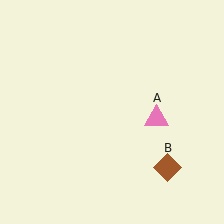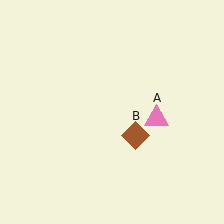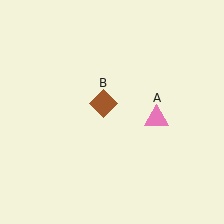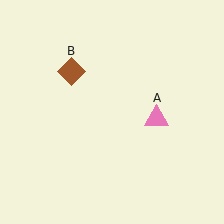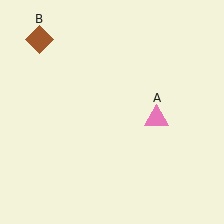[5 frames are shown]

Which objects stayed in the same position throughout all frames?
Pink triangle (object A) remained stationary.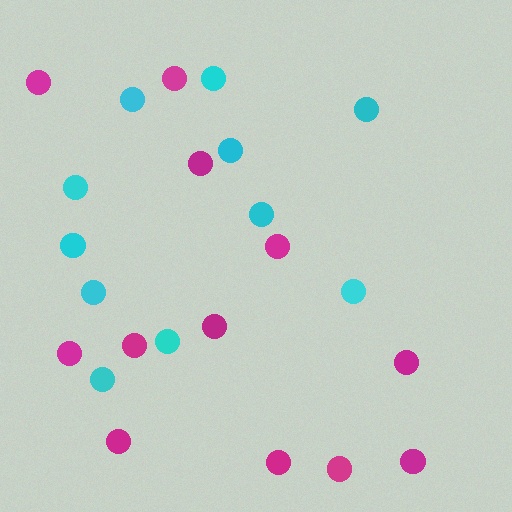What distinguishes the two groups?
There are 2 groups: one group of magenta circles (12) and one group of cyan circles (11).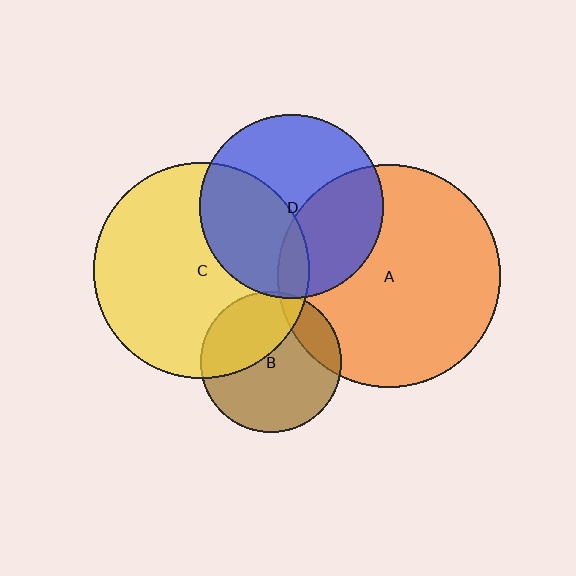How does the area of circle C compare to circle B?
Approximately 2.3 times.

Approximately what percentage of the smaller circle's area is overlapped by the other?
Approximately 35%.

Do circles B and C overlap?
Yes.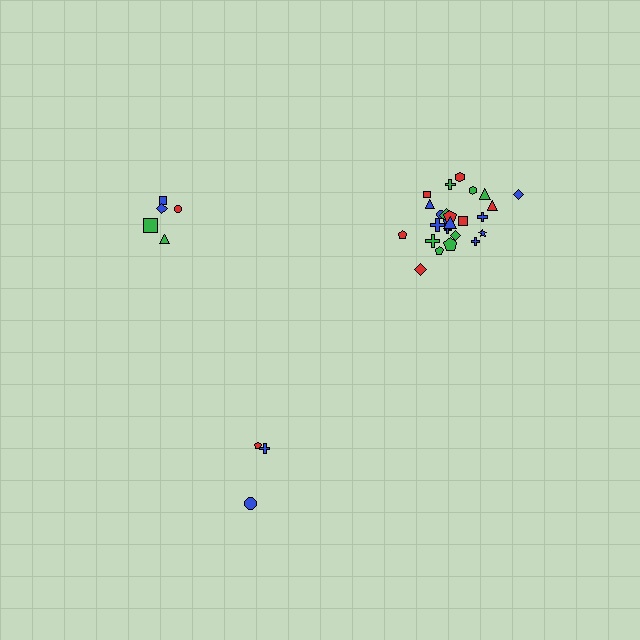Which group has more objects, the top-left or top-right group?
The top-right group.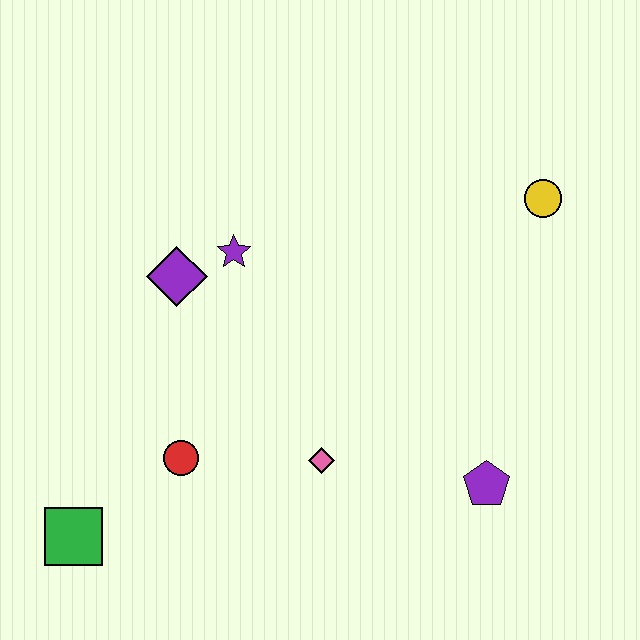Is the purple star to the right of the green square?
Yes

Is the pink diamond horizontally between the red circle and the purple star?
No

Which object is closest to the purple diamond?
The purple star is closest to the purple diamond.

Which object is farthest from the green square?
The yellow circle is farthest from the green square.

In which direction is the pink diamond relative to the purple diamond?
The pink diamond is below the purple diamond.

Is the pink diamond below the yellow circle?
Yes